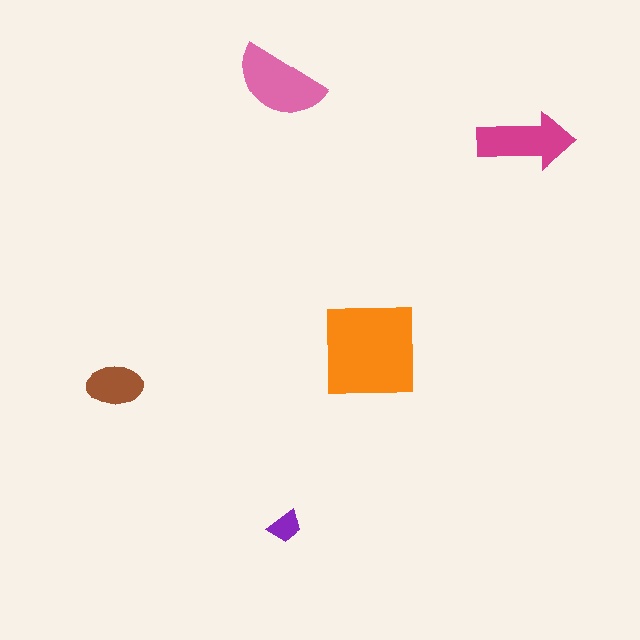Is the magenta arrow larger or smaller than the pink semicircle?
Smaller.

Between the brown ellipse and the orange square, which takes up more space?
The orange square.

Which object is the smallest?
The purple trapezoid.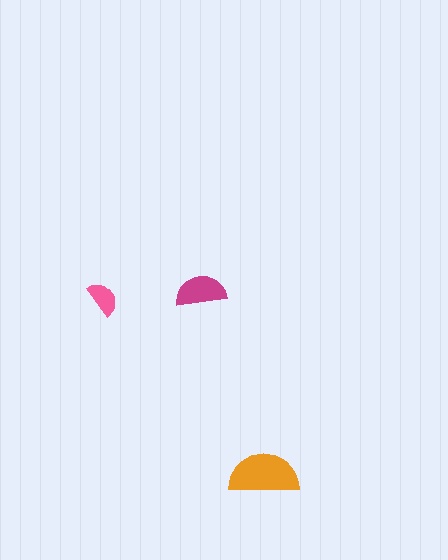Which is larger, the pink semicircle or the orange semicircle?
The orange one.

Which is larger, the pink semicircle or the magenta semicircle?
The magenta one.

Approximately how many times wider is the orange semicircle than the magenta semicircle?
About 1.5 times wider.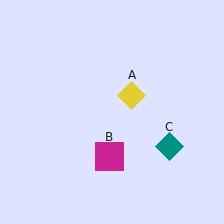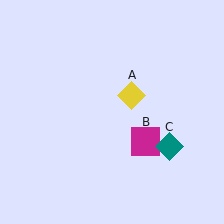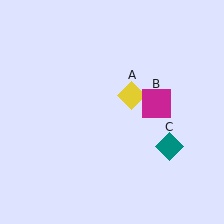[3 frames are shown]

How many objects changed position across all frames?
1 object changed position: magenta square (object B).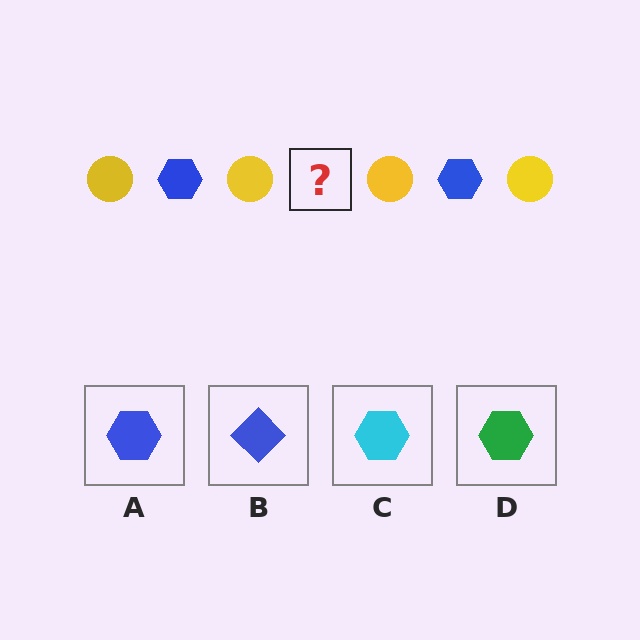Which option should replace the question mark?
Option A.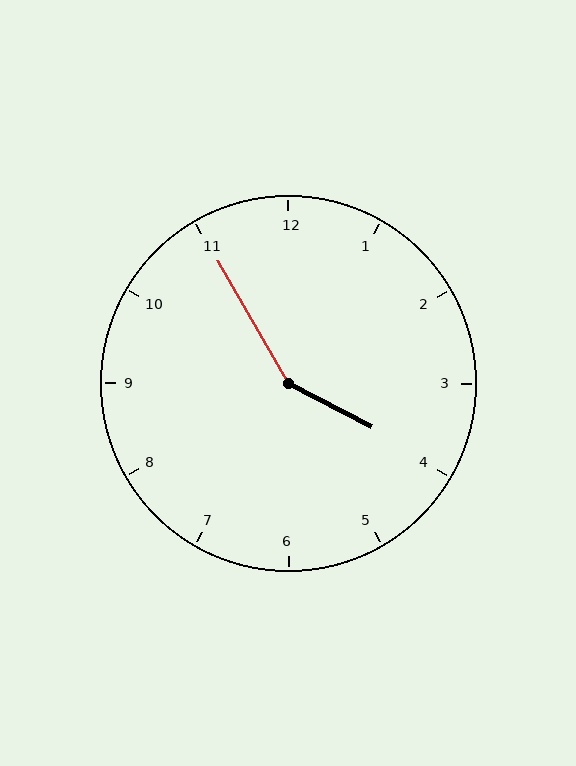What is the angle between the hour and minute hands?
Approximately 148 degrees.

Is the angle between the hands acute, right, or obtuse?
It is obtuse.